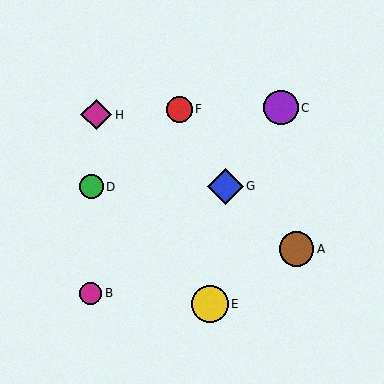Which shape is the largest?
The yellow circle (labeled E) is the largest.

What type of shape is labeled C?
Shape C is a purple circle.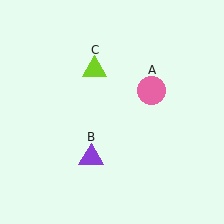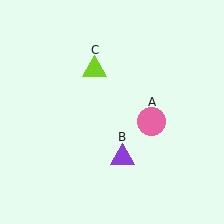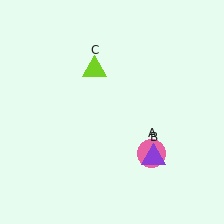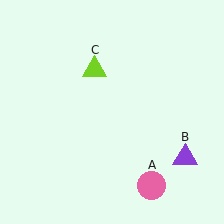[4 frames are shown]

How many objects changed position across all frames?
2 objects changed position: pink circle (object A), purple triangle (object B).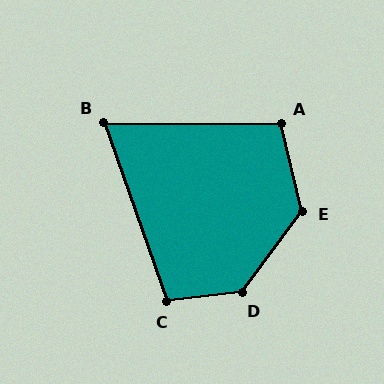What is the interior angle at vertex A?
Approximately 104 degrees (obtuse).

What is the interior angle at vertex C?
Approximately 103 degrees (obtuse).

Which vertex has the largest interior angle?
D, at approximately 134 degrees.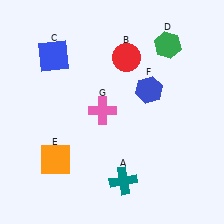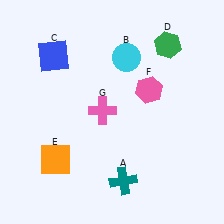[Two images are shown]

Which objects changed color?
B changed from red to cyan. F changed from blue to pink.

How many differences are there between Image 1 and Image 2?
There are 2 differences between the two images.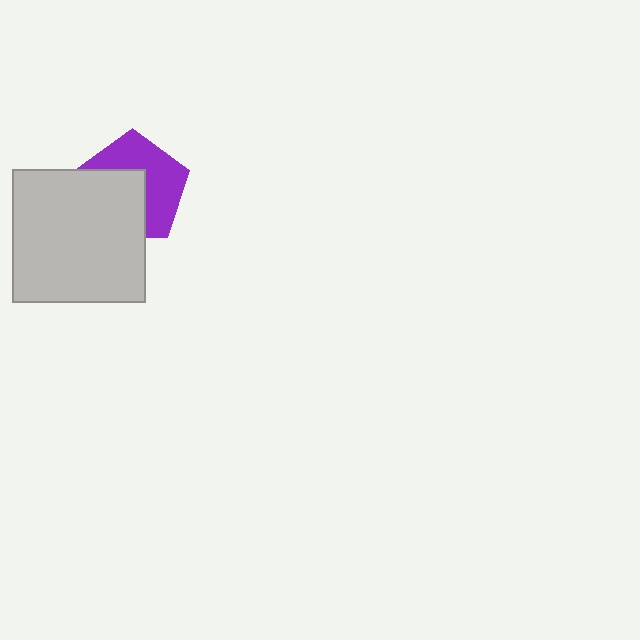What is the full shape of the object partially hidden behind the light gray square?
The partially hidden object is a purple pentagon.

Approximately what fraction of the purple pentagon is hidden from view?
Roughly 47% of the purple pentagon is hidden behind the light gray square.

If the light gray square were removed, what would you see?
You would see the complete purple pentagon.